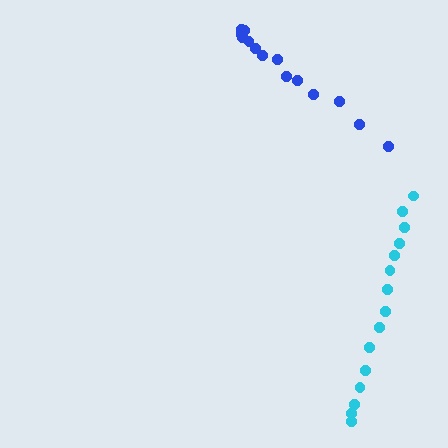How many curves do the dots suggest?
There are 2 distinct paths.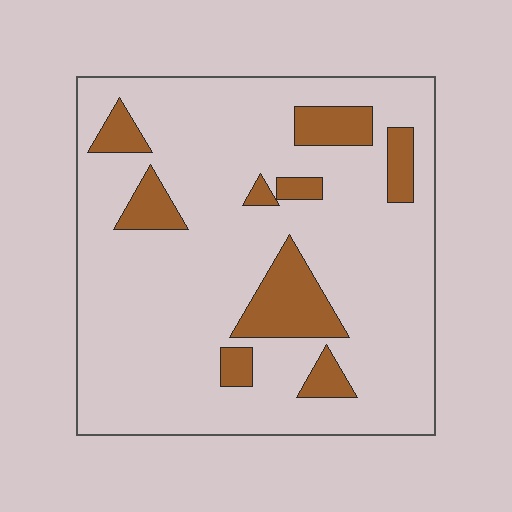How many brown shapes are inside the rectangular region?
9.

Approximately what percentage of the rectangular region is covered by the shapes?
Approximately 15%.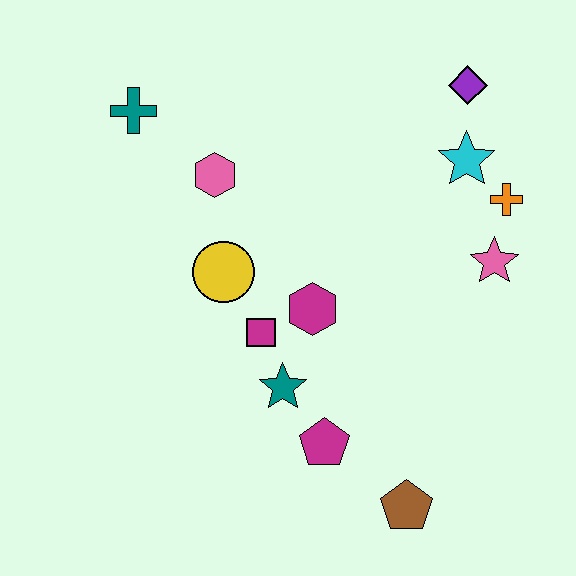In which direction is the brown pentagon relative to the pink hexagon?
The brown pentagon is below the pink hexagon.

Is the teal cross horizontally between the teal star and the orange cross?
No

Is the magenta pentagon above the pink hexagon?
No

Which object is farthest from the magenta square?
The purple diamond is farthest from the magenta square.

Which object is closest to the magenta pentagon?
The teal star is closest to the magenta pentagon.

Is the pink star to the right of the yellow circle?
Yes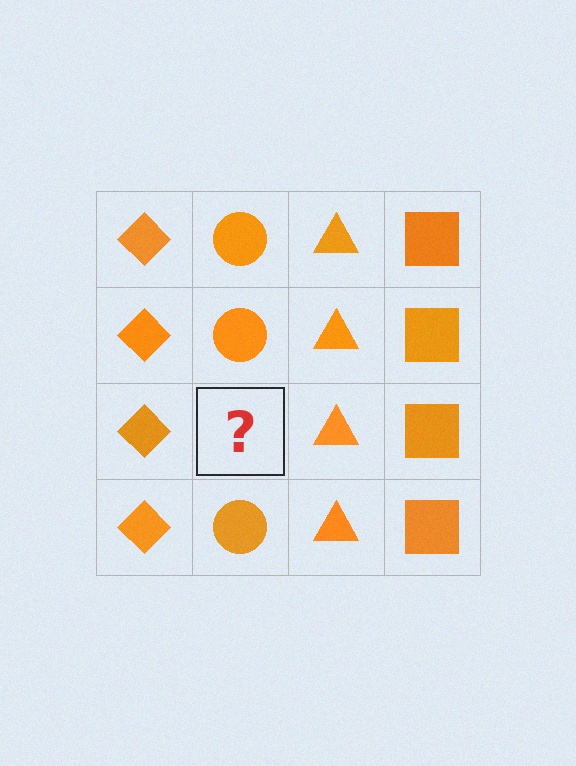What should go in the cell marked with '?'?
The missing cell should contain an orange circle.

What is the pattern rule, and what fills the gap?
The rule is that each column has a consistent shape. The gap should be filled with an orange circle.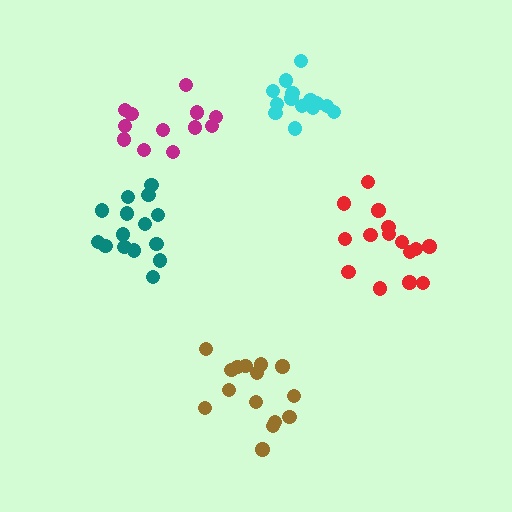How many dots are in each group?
Group 1: 14 dots, Group 2: 15 dots, Group 3: 15 dots, Group 4: 15 dots, Group 5: 12 dots (71 total).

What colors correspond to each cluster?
The clusters are colored: cyan, red, teal, brown, magenta.